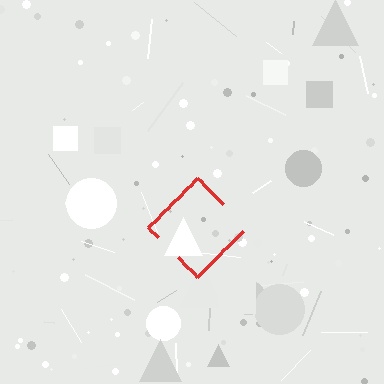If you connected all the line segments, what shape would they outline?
They would outline a diamond.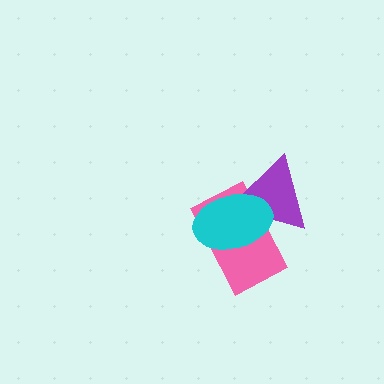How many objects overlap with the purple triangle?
2 objects overlap with the purple triangle.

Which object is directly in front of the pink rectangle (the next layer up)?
The purple triangle is directly in front of the pink rectangle.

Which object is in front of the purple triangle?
The cyan ellipse is in front of the purple triangle.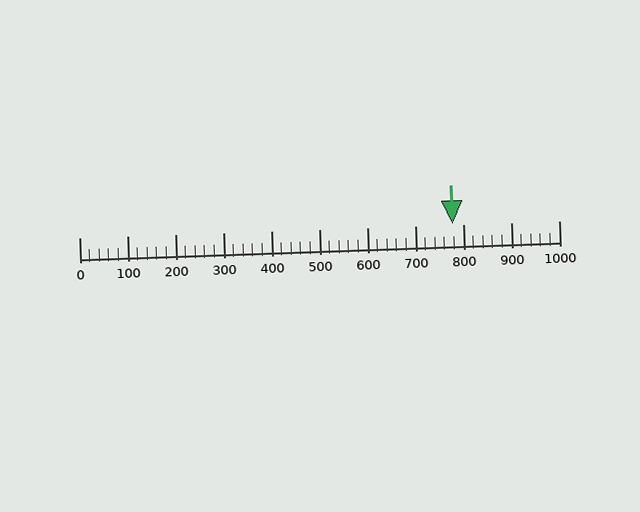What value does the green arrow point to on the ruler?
The green arrow points to approximately 778.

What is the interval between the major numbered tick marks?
The major tick marks are spaced 100 units apart.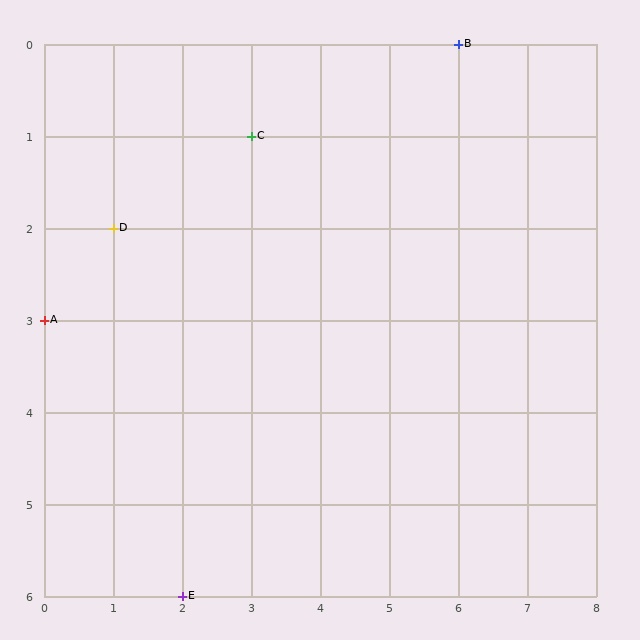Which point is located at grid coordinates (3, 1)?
Point C is at (3, 1).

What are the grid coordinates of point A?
Point A is at grid coordinates (0, 3).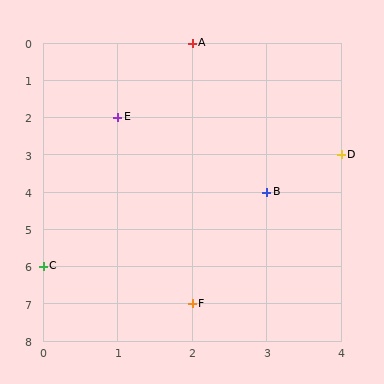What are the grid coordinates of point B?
Point B is at grid coordinates (3, 4).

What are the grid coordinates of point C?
Point C is at grid coordinates (0, 6).